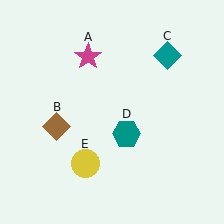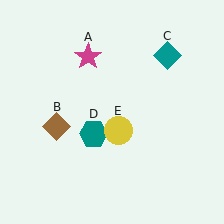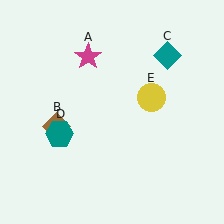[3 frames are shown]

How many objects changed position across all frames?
2 objects changed position: teal hexagon (object D), yellow circle (object E).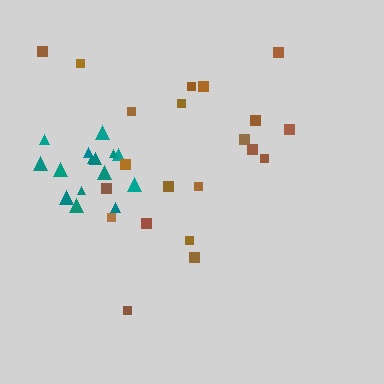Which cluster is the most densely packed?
Teal.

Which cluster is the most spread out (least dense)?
Brown.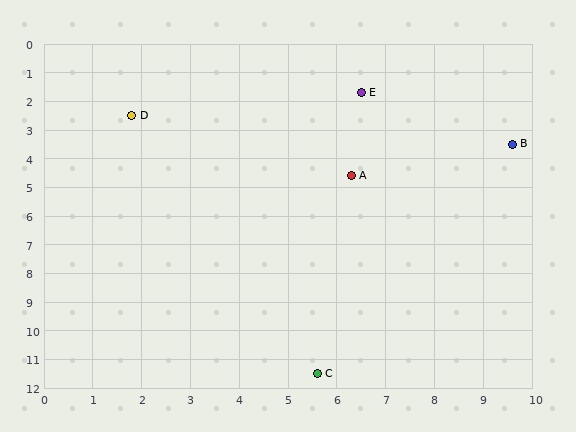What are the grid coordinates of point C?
Point C is at approximately (5.6, 11.5).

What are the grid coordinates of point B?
Point B is at approximately (9.6, 3.5).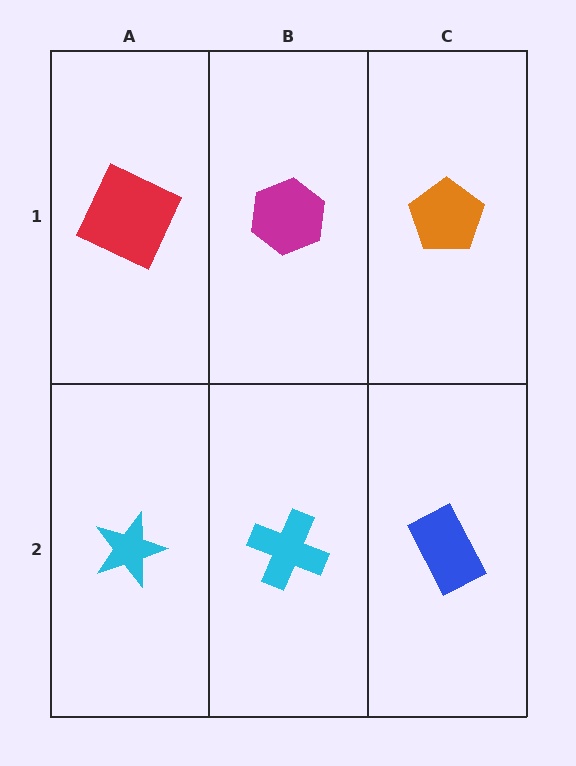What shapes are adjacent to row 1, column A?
A cyan star (row 2, column A), a magenta hexagon (row 1, column B).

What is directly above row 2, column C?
An orange pentagon.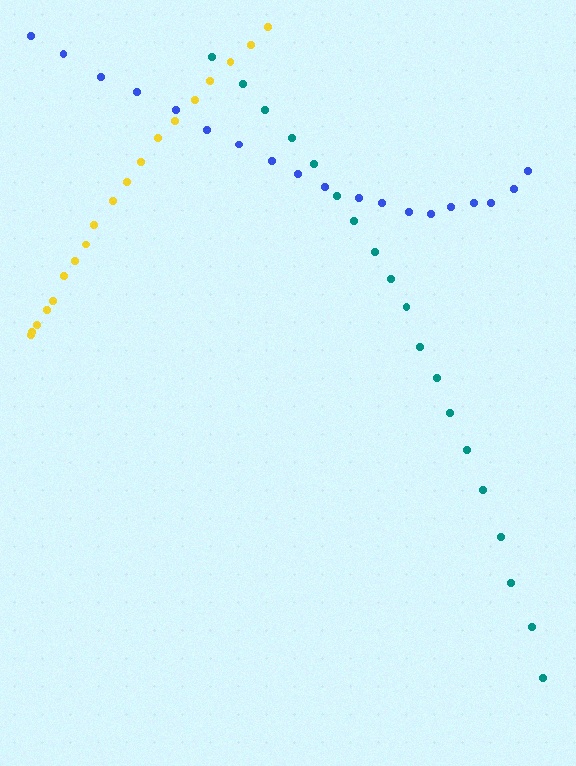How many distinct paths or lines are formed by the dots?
There are 3 distinct paths.